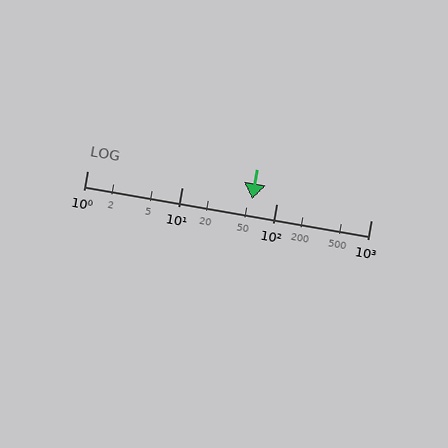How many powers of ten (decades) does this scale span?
The scale spans 3 decades, from 1 to 1000.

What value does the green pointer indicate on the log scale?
The pointer indicates approximately 56.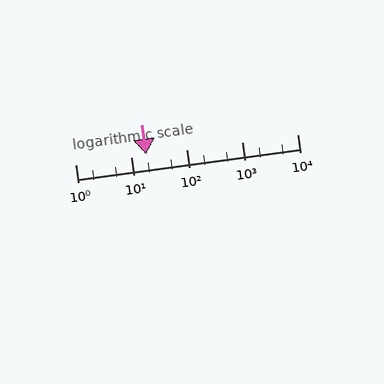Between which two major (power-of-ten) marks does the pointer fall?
The pointer is between 10 and 100.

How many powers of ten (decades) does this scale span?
The scale spans 4 decades, from 1 to 10000.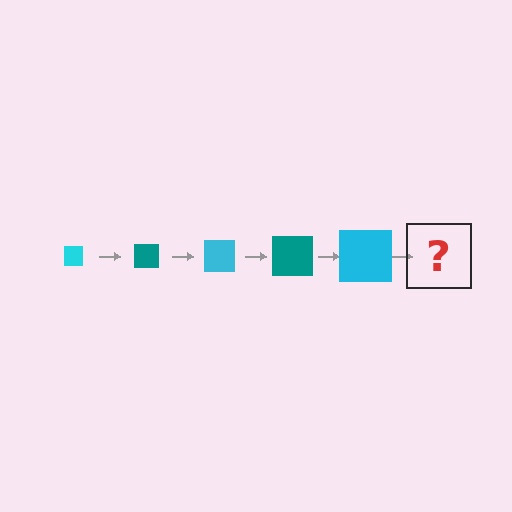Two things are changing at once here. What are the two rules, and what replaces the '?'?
The two rules are that the square grows larger each step and the color cycles through cyan and teal. The '?' should be a teal square, larger than the previous one.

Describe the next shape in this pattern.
It should be a teal square, larger than the previous one.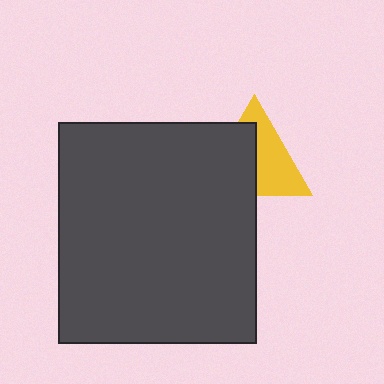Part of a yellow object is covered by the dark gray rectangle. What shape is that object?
It is a triangle.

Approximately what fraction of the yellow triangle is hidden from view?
Roughly 50% of the yellow triangle is hidden behind the dark gray rectangle.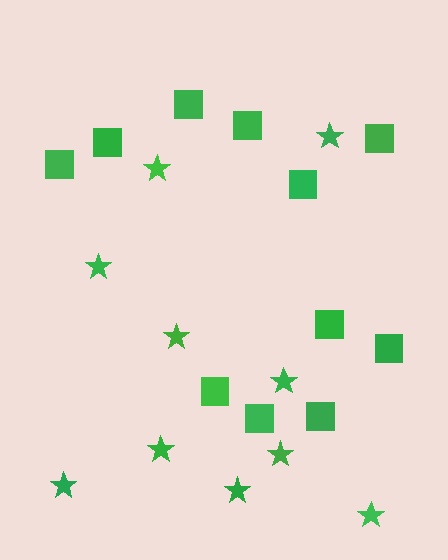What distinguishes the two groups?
There are 2 groups: one group of squares (11) and one group of stars (10).